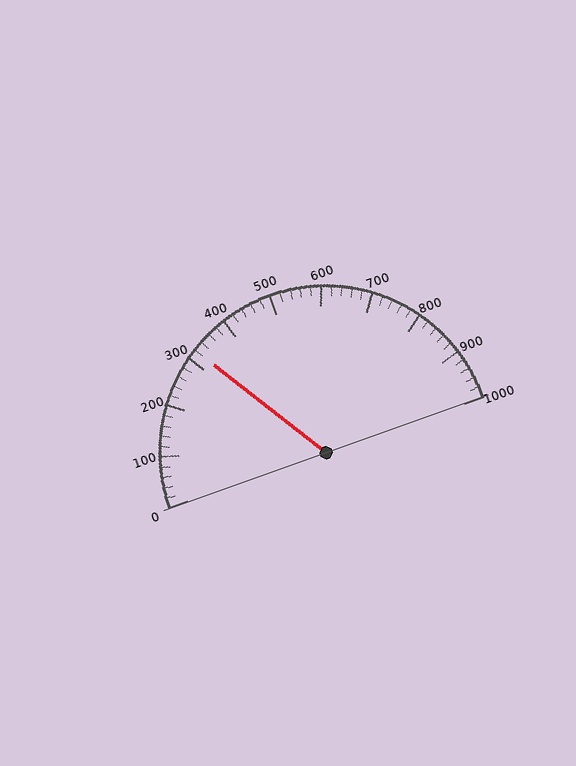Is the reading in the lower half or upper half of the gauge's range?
The reading is in the lower half of the range (0 to 1000).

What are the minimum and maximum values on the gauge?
The gauge ranges from 0 to 1000.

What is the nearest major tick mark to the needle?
The nearest major tick mark is 300.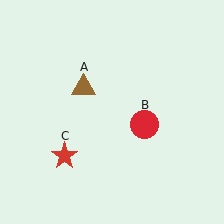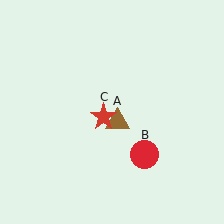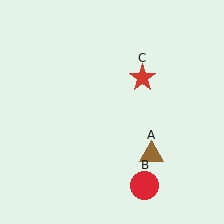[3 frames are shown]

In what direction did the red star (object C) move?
The red star (object C) moved up and to the right.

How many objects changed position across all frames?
3 objects changed position: brown triangle (object A), red circle (object B), red star (object C).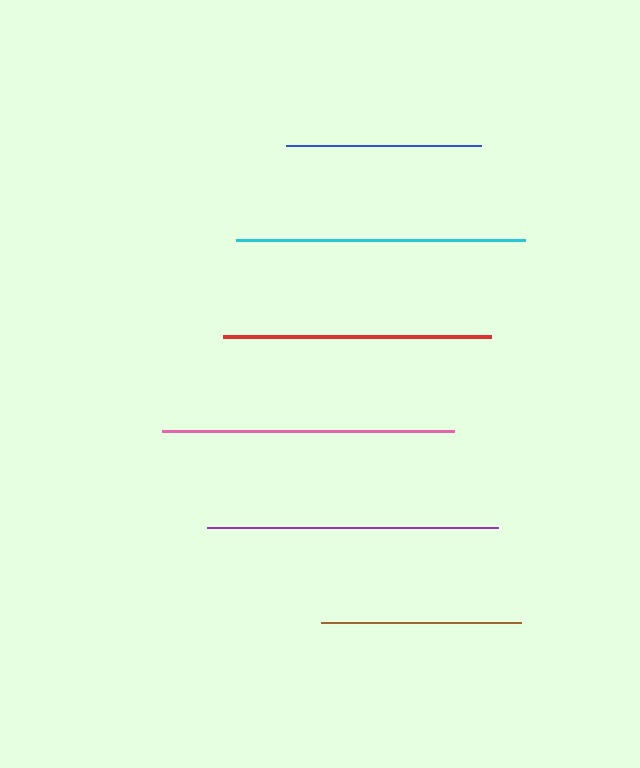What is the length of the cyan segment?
The cyan segment is approximately 289 pixels long.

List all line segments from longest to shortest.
From longest to shortest: pink, purple, cyan, red, brown, blue.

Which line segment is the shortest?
The blue line is the shortest at approximately 195 pixels.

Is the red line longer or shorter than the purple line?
The purple line is longer than the red line.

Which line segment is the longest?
The pink line is the longest at approximately 292 pixels.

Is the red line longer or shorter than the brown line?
The red line is longer than the brown line.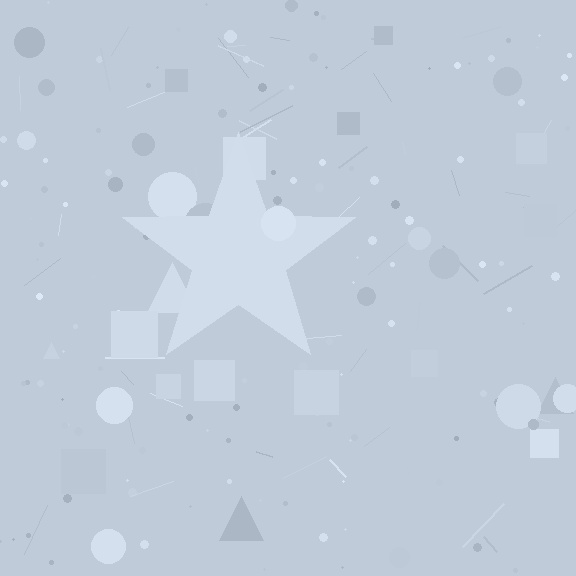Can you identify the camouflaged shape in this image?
The camouflaged shape is a star.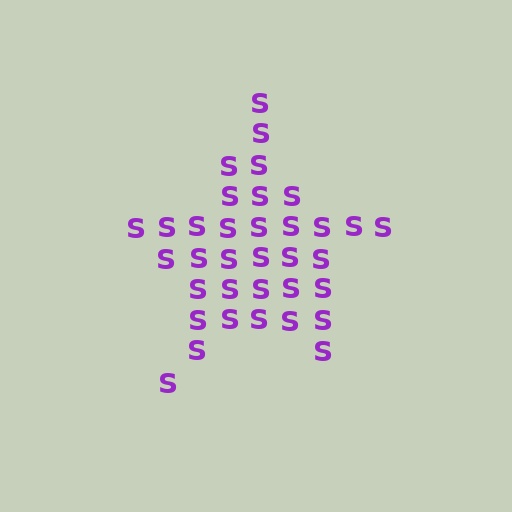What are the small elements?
The small elements are letter S's.